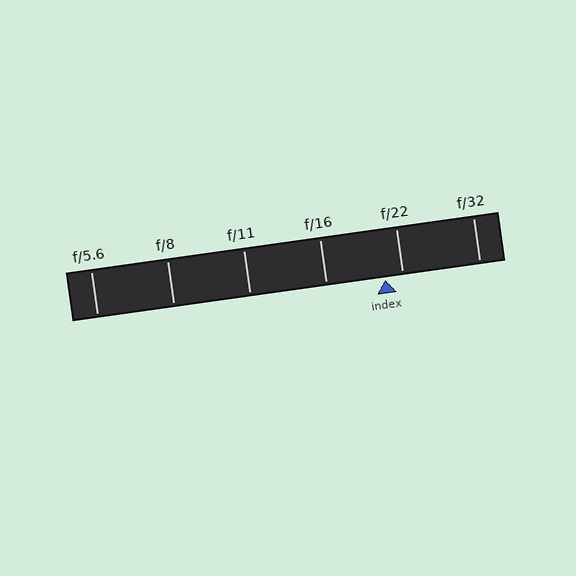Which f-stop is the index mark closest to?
The index mark is closest to f/22.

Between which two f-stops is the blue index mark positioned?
The index mark is between f/16 and f/22.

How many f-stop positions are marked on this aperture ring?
There are 6 f-stop positions marked.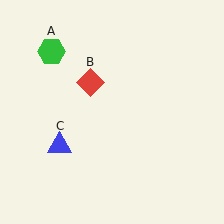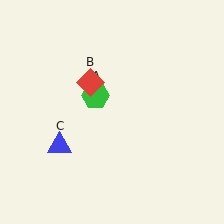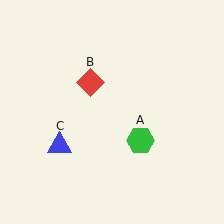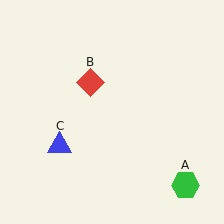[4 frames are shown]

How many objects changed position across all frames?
1 object changed position: green hexagon (object A).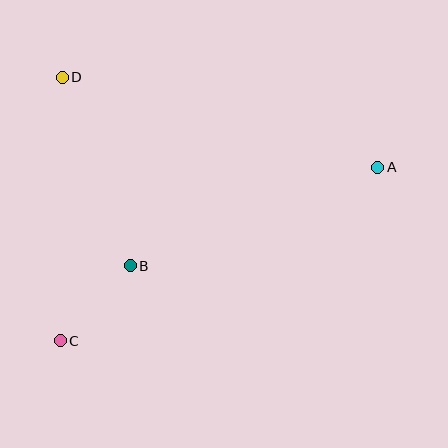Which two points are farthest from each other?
Points A and C are farthest from each other.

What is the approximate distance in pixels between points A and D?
The distance between A and D is approximately 328 pixels.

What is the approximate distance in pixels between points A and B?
The distance between A and B is approximately 266 pixels.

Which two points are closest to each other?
Points B and C are closest to each other.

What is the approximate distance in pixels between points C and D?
The distance between C and D is approximately 264 pixels.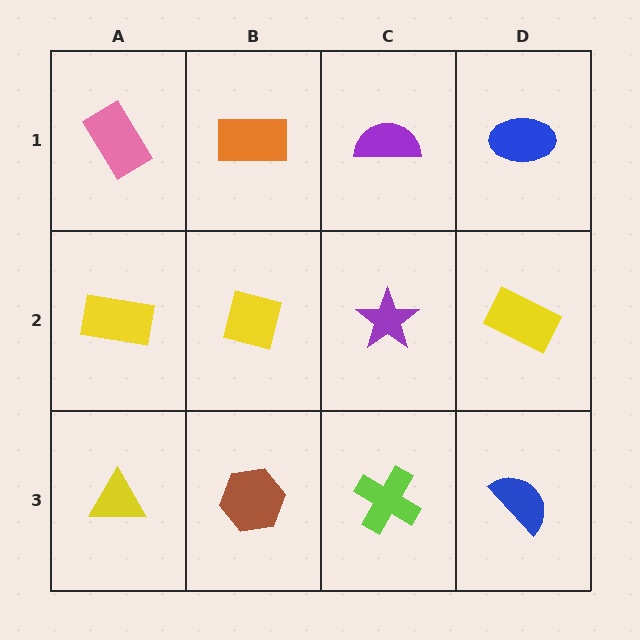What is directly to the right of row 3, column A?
A brown hexagon.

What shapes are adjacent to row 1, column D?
A yellow rectangle (row 2, column D), a purple semicircle (row 1, column C).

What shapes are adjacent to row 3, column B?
A yellow square (row 2, column B), a yellow triangle (row 3, column A), a lime cross (row 3, column C).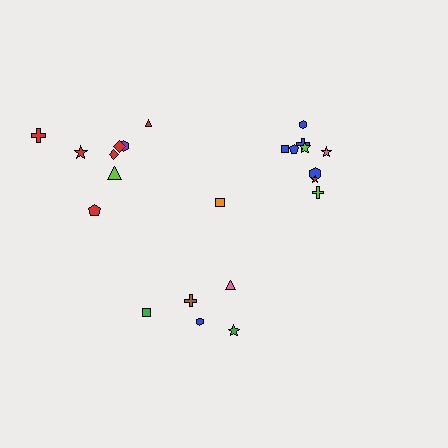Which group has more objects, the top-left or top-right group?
The top-right group.